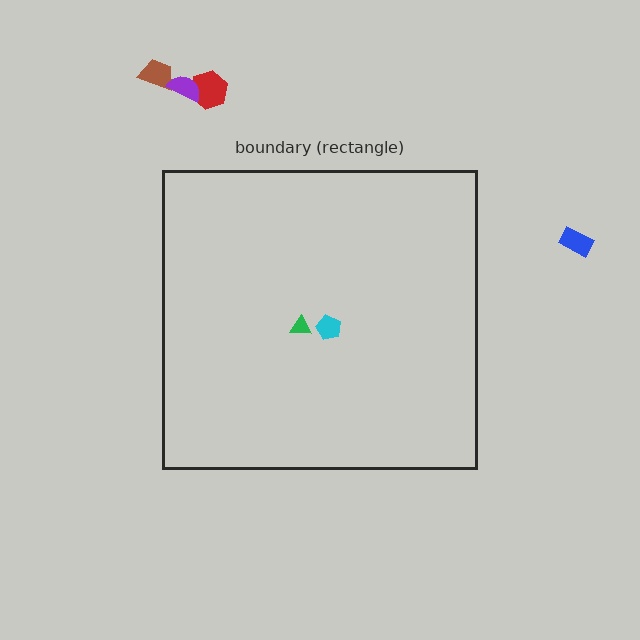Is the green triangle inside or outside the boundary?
Inside.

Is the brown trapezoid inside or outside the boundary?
Outside.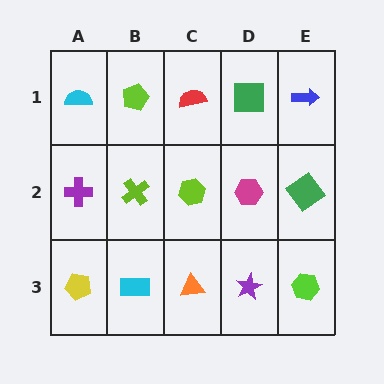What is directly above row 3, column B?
A lime cross.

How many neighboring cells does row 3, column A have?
2.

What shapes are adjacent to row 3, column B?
A lime cross (row 2, column B), a yellow pentagon (row 3, column A), an orange triangle (row 3, column C).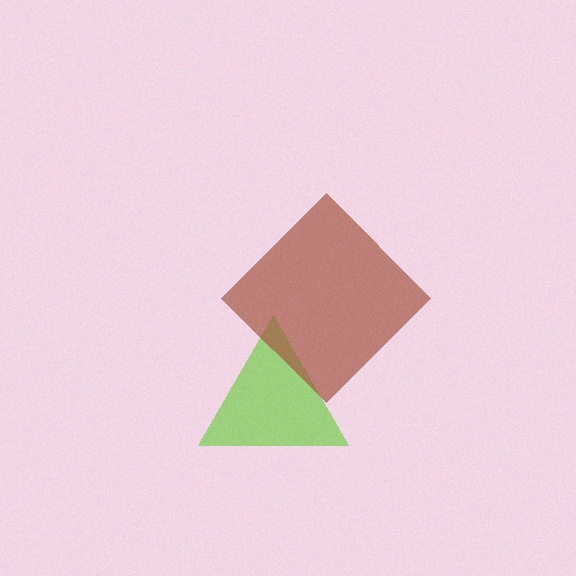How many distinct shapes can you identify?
There are 2 distinct shapes: a lime triangle, a brown diamond.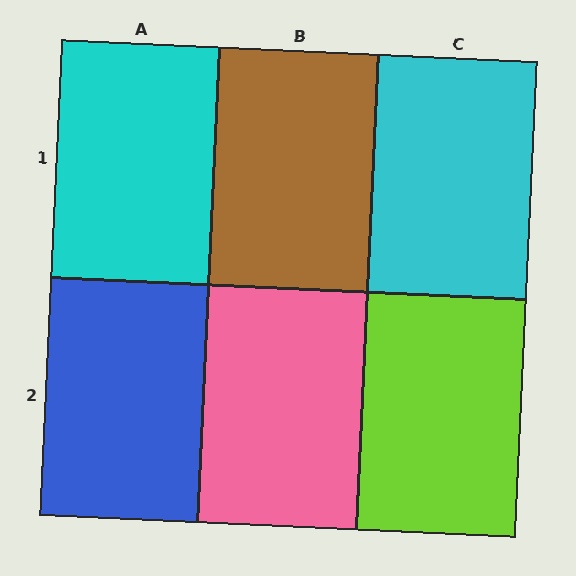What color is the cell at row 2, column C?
Lime.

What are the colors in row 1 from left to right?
Cyan, brown, cyan.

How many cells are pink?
1 cell is pink.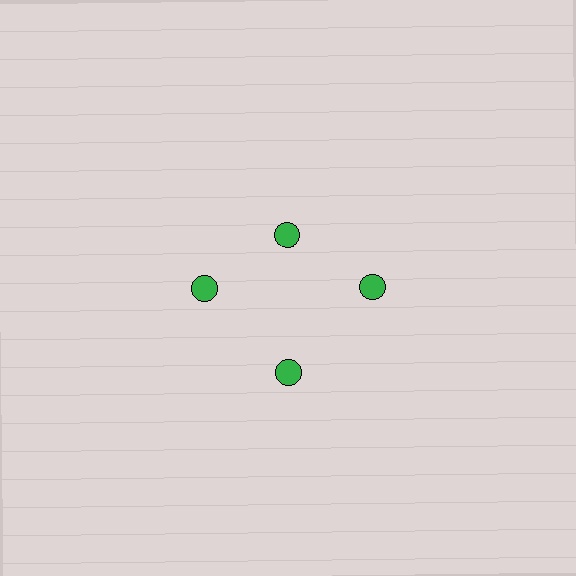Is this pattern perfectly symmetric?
No. The 4 green circles are arranged in a ring, but one element near the 12 o'clock position is pulled inward toward the center, breaking the 4-fold rotational symmetry.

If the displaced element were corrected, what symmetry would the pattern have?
It would have 4-fold rotational symmetry — the pattern would map onto itself every 90 degrees.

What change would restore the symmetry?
The symmetry would be restored by moving it outward, back onto the ring so that all 4 circles sit at equal angles and equal distance from the center.